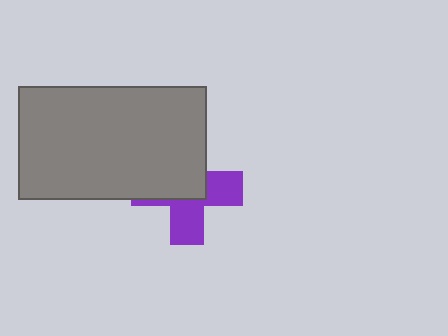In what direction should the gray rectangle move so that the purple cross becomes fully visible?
The gray rectangle should move toward the upper-left. That is the shortest direction to clear the overlap and leave the purple cross fully visible.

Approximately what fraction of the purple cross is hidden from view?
Roughly 53% of the purple cross is hidden behind the gray rectangle.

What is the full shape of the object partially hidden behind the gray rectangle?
The partially hidden object is a purple cross.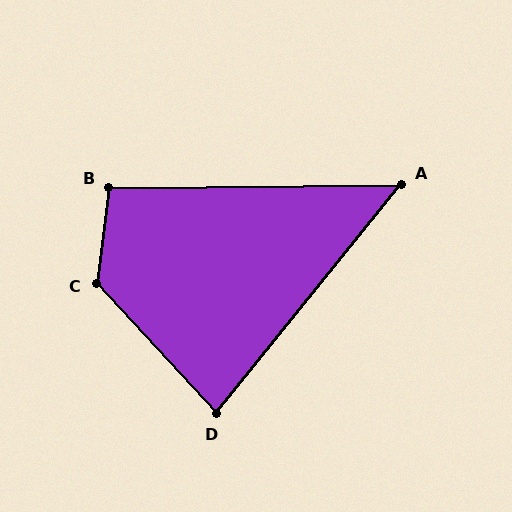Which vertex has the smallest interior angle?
A, at approximately 50 degrees.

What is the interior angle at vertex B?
Approximately 98 degrees (obtuse).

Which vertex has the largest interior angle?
C, at approximately 130 degrees.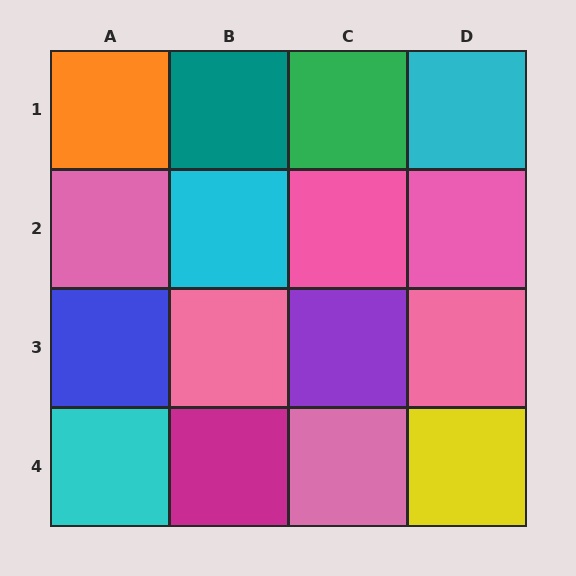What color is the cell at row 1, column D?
Cyan.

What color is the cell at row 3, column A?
Blue.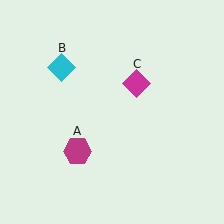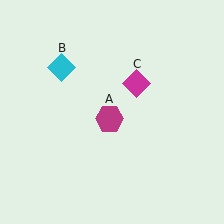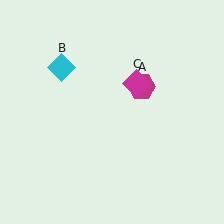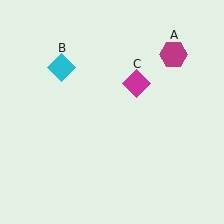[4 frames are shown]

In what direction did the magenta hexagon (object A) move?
The magenta hexagon (object A) moved up and to the right.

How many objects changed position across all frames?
1 object changed position: magenta hexagon (object A).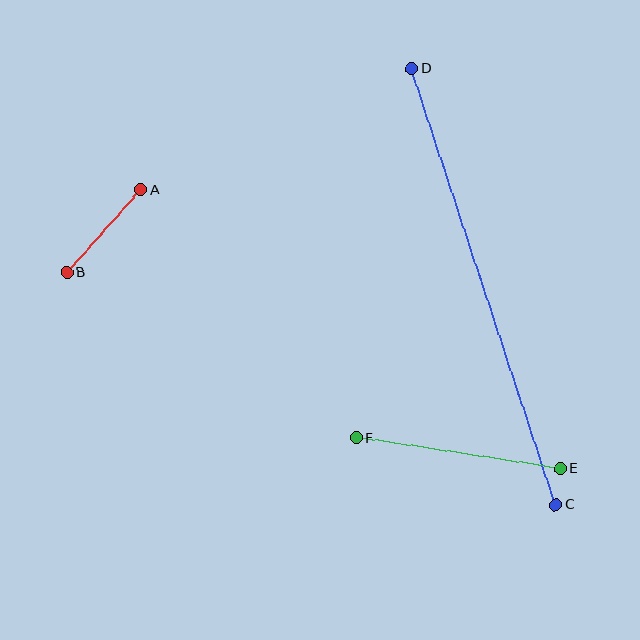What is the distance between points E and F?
The distance is approximately 206 pixels.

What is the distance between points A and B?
The distance is approximately 111 pixels.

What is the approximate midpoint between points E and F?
The midpoint is at approximately (459, 453) pixels.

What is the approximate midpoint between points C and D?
The midpoint is at approximately (484, 287) pixels.